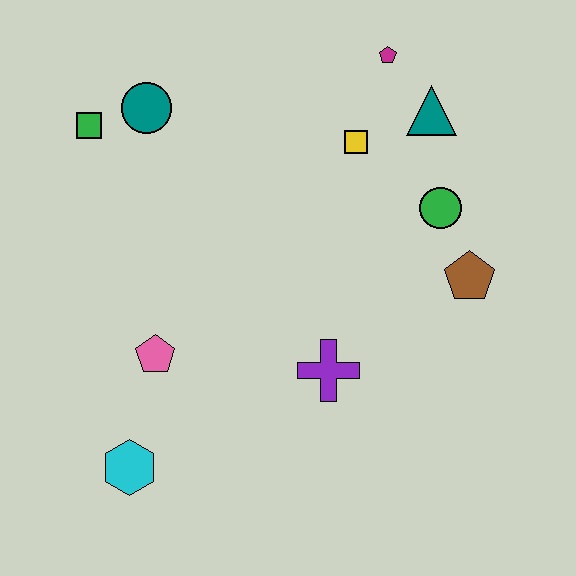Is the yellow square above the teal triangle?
No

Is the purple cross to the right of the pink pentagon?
Yes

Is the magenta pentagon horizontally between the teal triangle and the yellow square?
Yes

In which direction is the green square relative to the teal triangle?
The green square is to the left of the teal triangle.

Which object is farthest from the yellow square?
The cyan hexagon is farthest from the yellow square.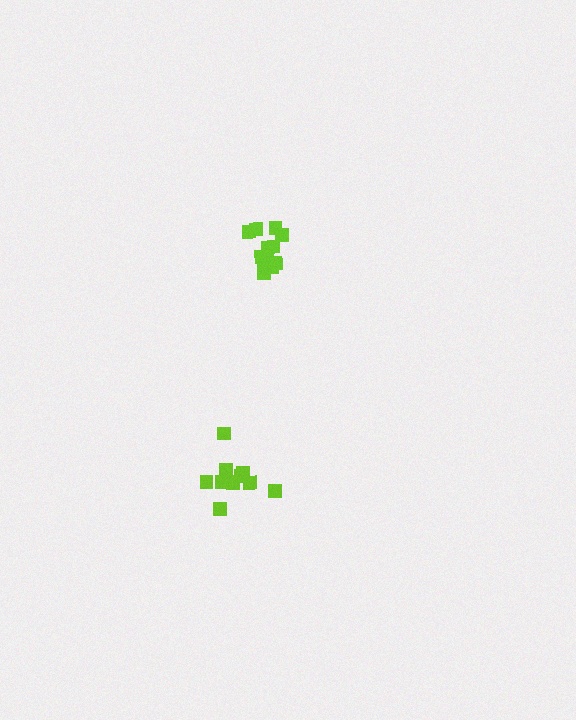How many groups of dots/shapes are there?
There are 2 groups.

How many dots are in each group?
Group 1: 13 dots, Group 2: 11 dots (24 total).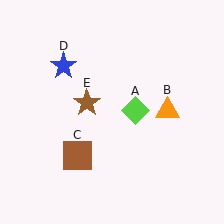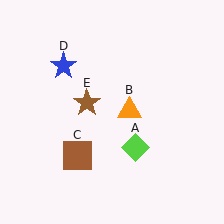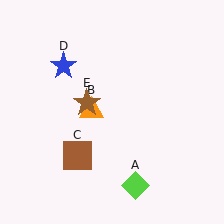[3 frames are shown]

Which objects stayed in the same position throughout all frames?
Brown square (object C) and blue star (object D) and brown star (object E) remained stationary.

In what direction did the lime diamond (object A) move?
The lime diamond (object A) moved down.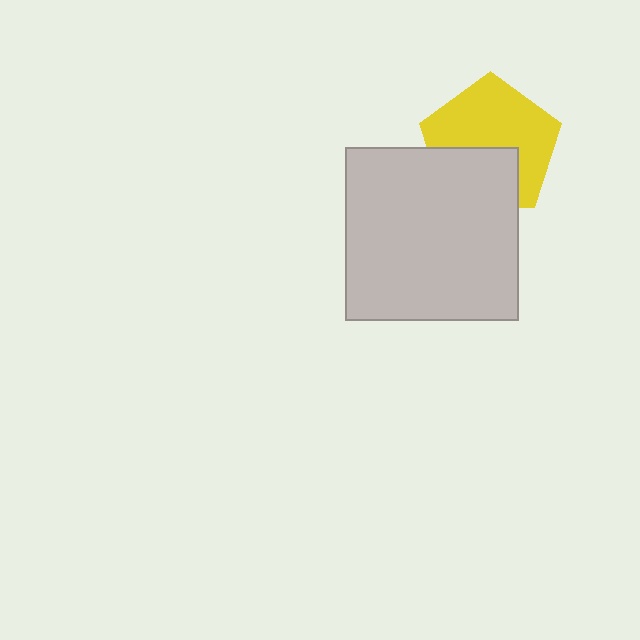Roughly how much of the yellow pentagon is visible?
About half of it is visible (roughly 63%).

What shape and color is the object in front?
The object in front is a light gray square.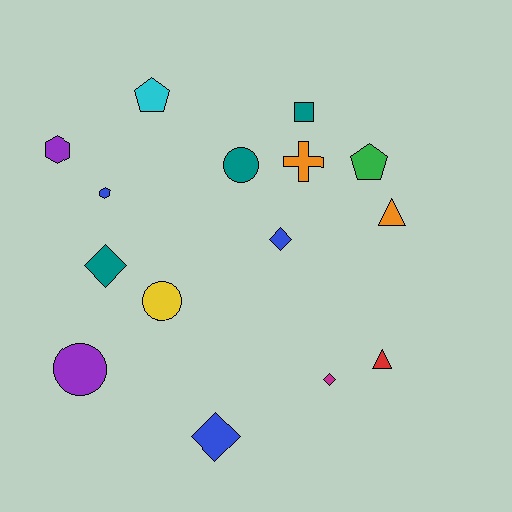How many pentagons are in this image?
There are 2 pentagons.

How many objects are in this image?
There are 15 objects.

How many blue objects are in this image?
There are 3 blue objects.